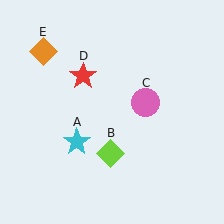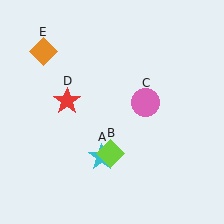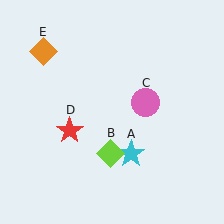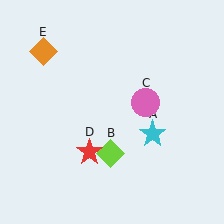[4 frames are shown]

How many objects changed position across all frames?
2 objects changed position: cyan star (object A), red star (object D).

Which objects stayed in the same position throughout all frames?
Lime diamond (object B) and pink circle (object C) and orange diamond (object E) remained stationary.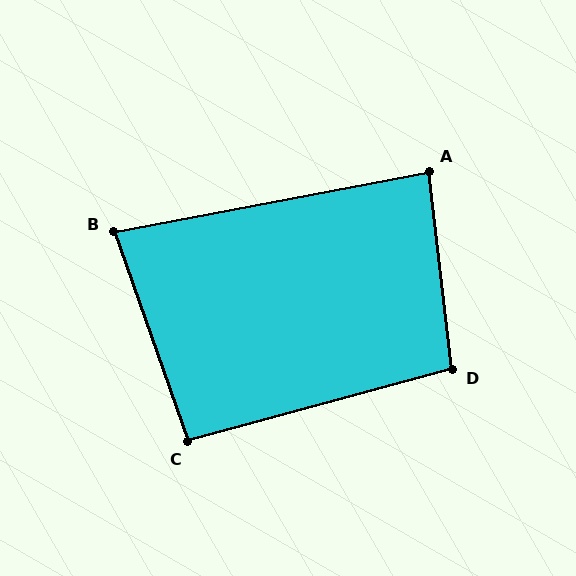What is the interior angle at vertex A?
Approximately 86 degrees (approximately right).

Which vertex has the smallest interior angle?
B, at approximately 81 degrees.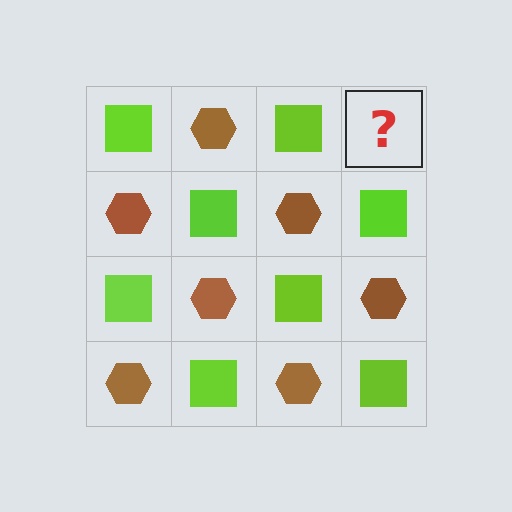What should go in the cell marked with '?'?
The missing cell should contain a brown hexagon.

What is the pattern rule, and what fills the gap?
The rule is that it alternates lime square and brown hexagon in a checkerboard pattern. The gap should be filled with a brown hexagon.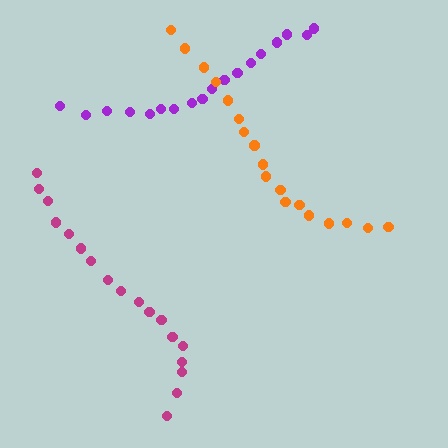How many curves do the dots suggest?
There are 3 distinct paths.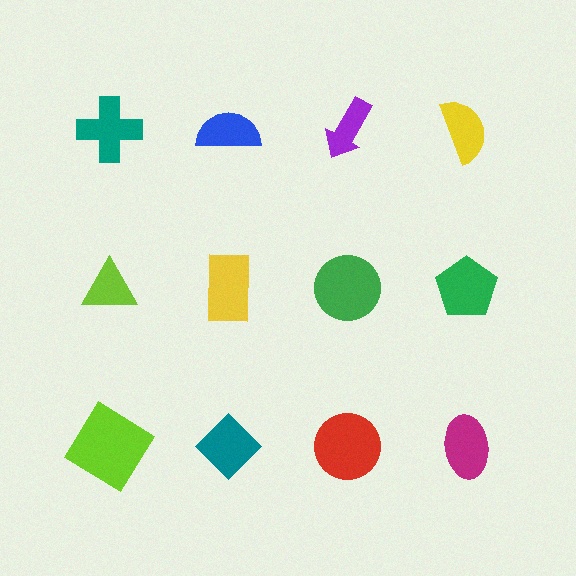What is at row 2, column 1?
A lime triangle.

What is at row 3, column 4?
A magenta ellipse.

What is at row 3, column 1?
A lime diamond.